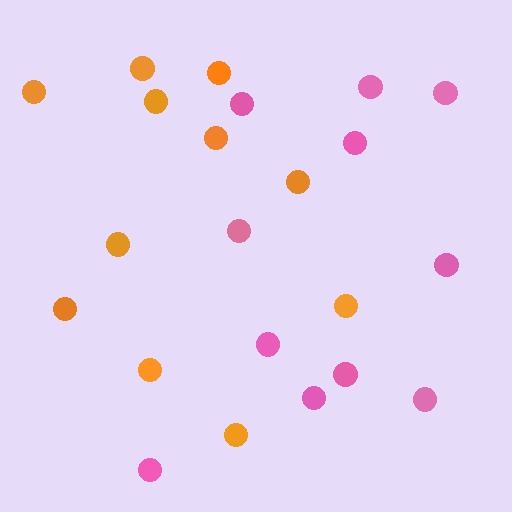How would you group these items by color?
There are 2 groups: one group of orange circles (11) and one group of pink circles (11).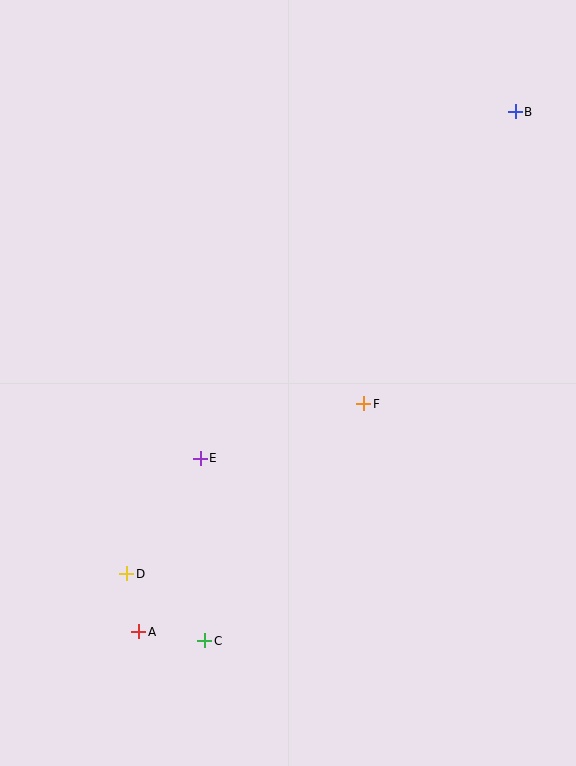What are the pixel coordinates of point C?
Point C is at (205, 641).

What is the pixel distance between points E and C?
The distance between E and C is 182 pixels.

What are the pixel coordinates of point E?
Point E is at (200, 458).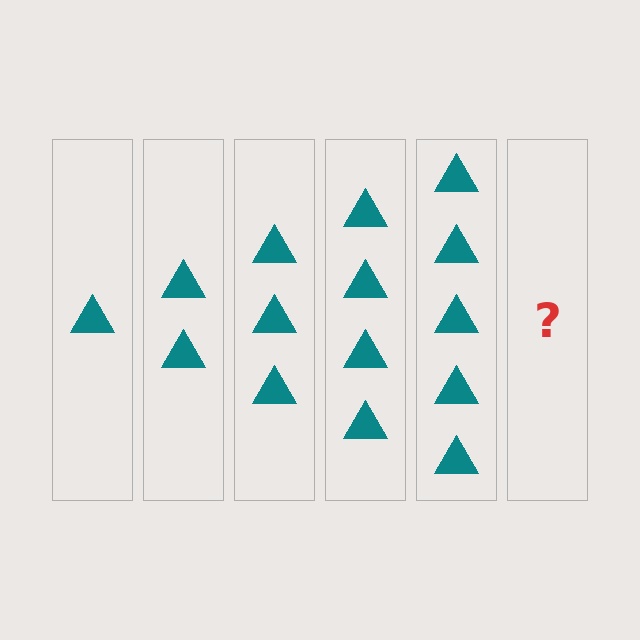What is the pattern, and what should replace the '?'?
The pattern is that each step adds one more triangle. The '?' should be 6 triangles.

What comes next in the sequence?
The next element should be 6 triangles.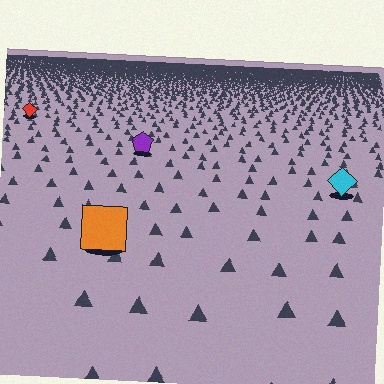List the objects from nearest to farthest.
From nearest to farthest: the orange square, the cyan diamond, the purple pentagon, the red diamond.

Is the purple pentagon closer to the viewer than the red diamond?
Yes. The purple pentagon is closer — you can tell from the texture gradient: the ground texture is coarser near it.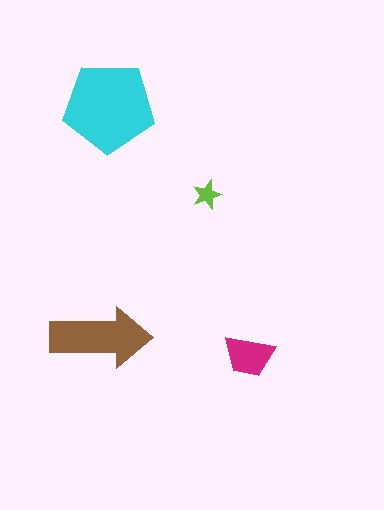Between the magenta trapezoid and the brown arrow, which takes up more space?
The brown arrow.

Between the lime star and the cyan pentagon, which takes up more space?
The cyan pentagon.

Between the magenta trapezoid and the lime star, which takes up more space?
The magenta trapezoid.